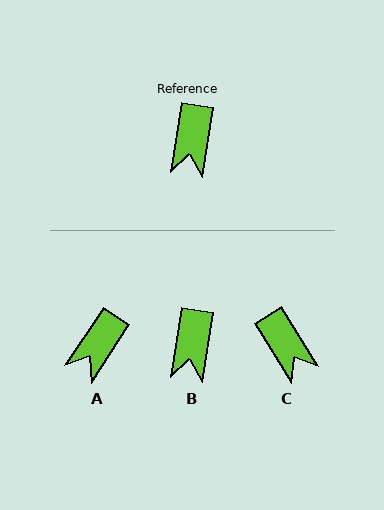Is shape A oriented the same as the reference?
No, it is off by about 24 degrees.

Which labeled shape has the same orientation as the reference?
B.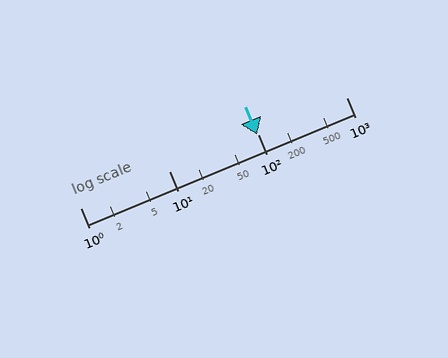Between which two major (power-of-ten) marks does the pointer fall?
The pointer is between 10 and 100.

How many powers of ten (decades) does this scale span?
The scale spans 3 decades, from 1 to 1000.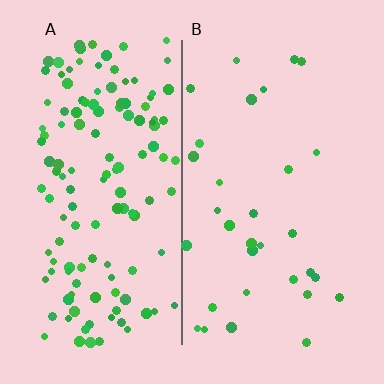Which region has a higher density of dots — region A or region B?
A (the left).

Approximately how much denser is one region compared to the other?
Approximately 4.2× — region A over region B.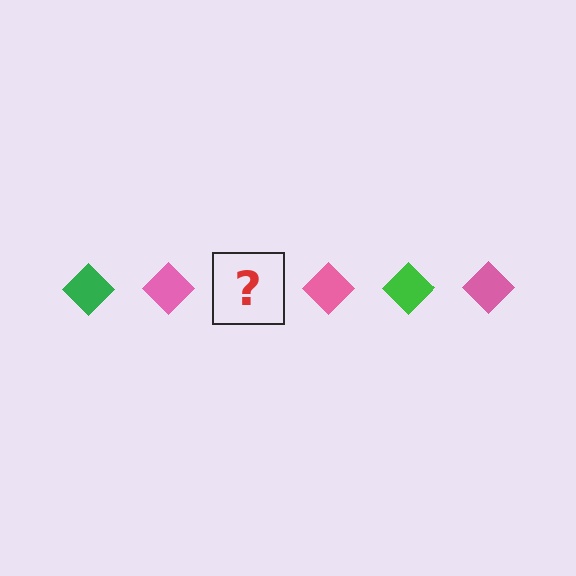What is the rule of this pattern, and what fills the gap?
The rule is that the pattern cycles through green, pink diamonds. The gap should be filled with a green diamond.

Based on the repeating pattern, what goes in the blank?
The blank should be a green diamond.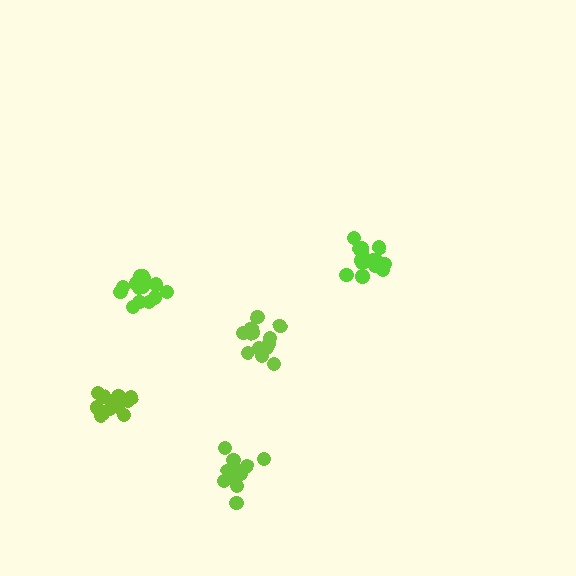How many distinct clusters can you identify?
There are 5 distinct clusters.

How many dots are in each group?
Group 1: 12 dots, Group 2: 14 dots, Group 3: 16 dots, Group 4: 15 dots, Group 5: 11 dots (68 total).